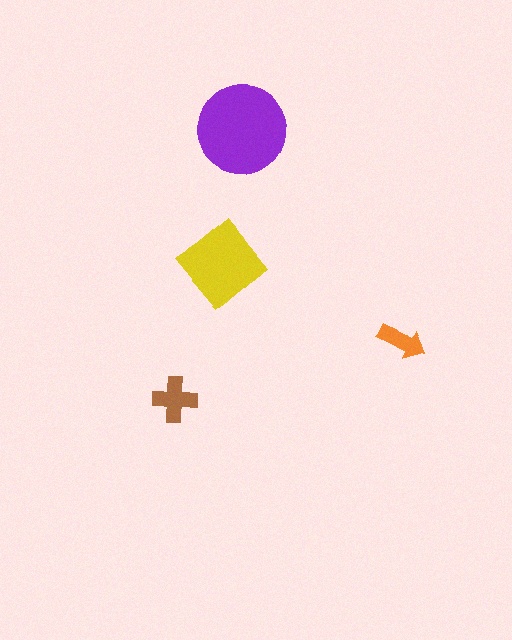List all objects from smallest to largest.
The orange arrow, the brown cross, the yellow diamond, the purple circle.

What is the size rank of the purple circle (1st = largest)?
1st.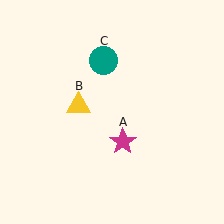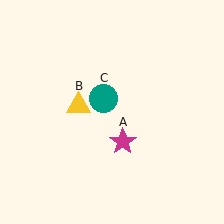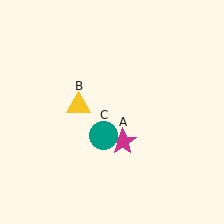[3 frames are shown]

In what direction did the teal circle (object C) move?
The teal circle (object C) moved down.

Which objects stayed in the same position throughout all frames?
Magenta star (object A) and yellow triangle (object B) remained stationary.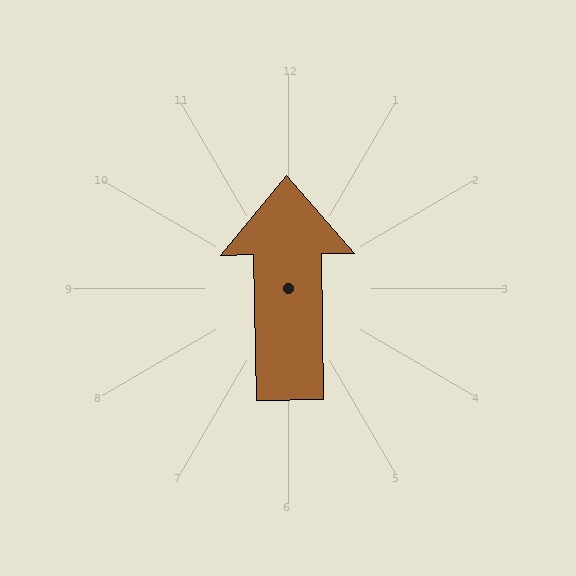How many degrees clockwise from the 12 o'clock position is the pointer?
Approximately 359 degrees.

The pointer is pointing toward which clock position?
Roughly 12 o'clock.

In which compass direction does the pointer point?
North.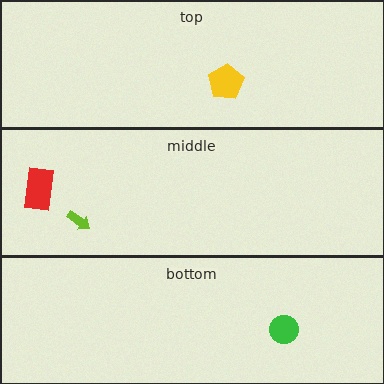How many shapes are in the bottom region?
1.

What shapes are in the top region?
The yellow pentagon.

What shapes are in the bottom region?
The green circle.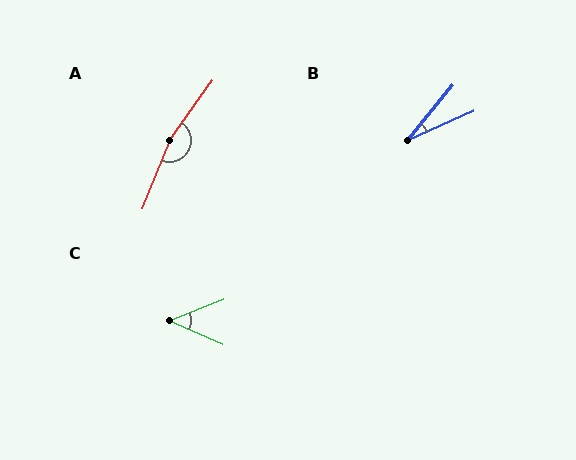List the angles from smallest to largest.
B (27°), C (46°), A (167°).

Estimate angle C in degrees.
Approximately 46 degrees.